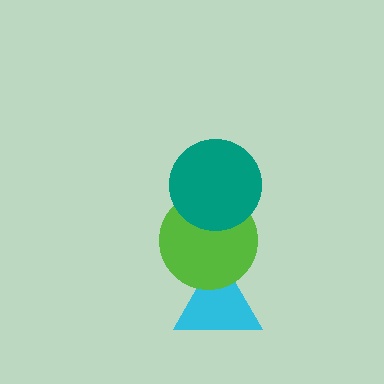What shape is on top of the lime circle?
The teal circle is on top of the lime circle.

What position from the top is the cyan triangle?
The cyan triangle is 3rd from the top.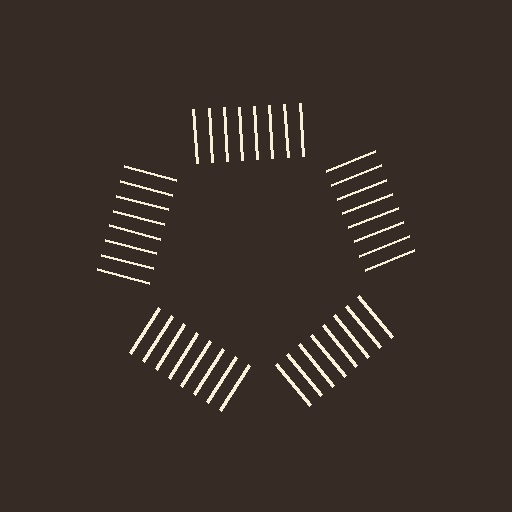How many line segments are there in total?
40 — 8 along each of the 5 edges.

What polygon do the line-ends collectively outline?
An illusory pentagon — the line segments terminate on its edges but no continuous stroke is drawn.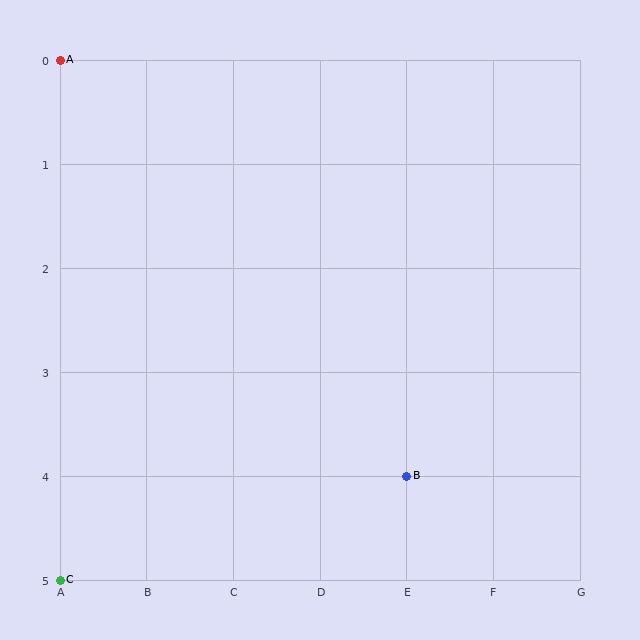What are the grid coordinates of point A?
Point A is at grid coordinates (A, 0).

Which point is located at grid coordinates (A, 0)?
Point A is at (A, 0).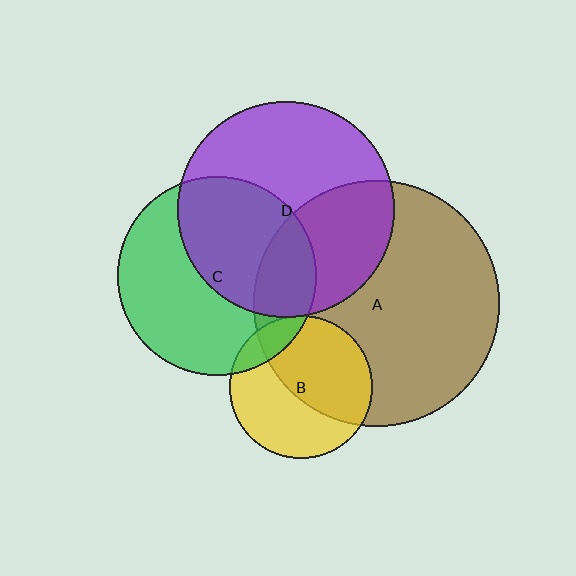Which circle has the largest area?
Circle A (brown).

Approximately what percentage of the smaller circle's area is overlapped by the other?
Approximately 15%.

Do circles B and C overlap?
Yes.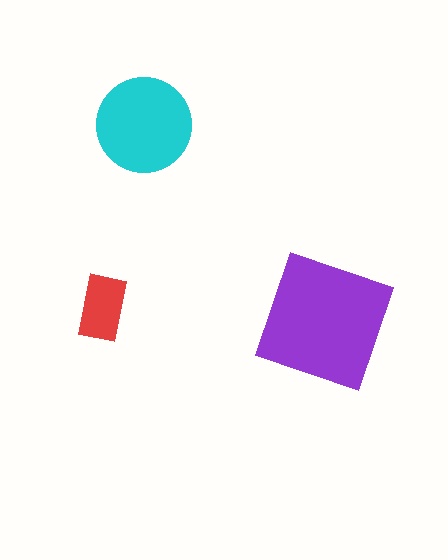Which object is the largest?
The purple square.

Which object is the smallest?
The red rectangle.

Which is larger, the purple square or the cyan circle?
The purple square.